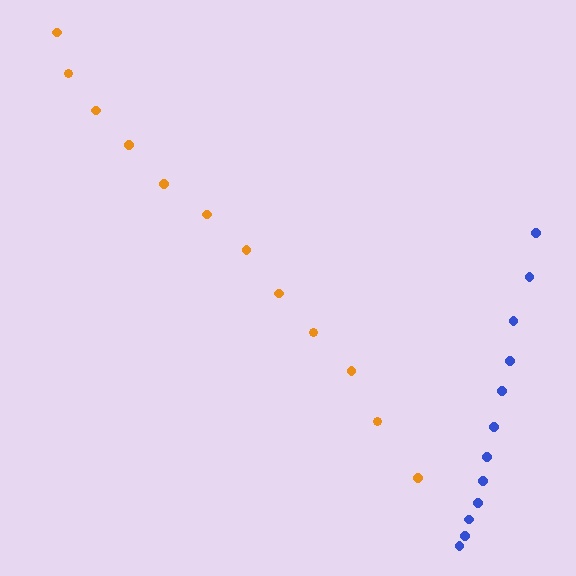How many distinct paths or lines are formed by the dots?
There are 2 distinct paths.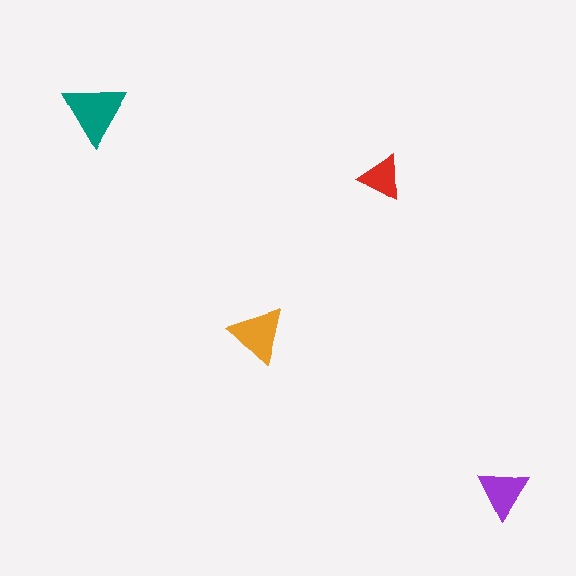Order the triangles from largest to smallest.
the teal one, the orange one, the purple one, the red one.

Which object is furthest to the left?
The teal triangle is leftmost.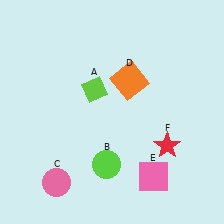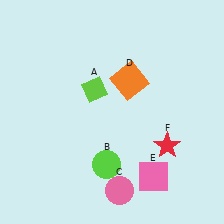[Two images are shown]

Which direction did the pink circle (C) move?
The pink circle (C) moved right.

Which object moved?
The pink circle (C) moved right.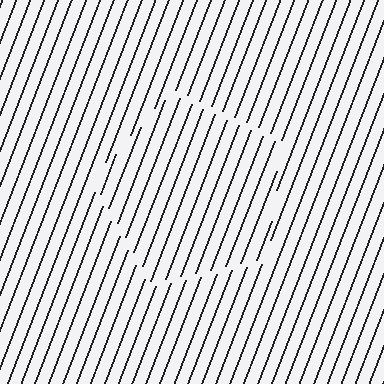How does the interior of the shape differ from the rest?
The interior of the shape contains the same grating, shifted by half a period — the contour is defined by the phase discontinuity where line-ends from the inner and outer gratings abut.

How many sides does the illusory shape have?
5 sides — the line-ends trace a pentagon.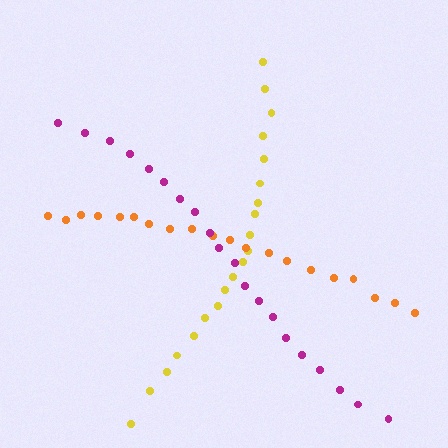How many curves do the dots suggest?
There are 3 distinct paths.